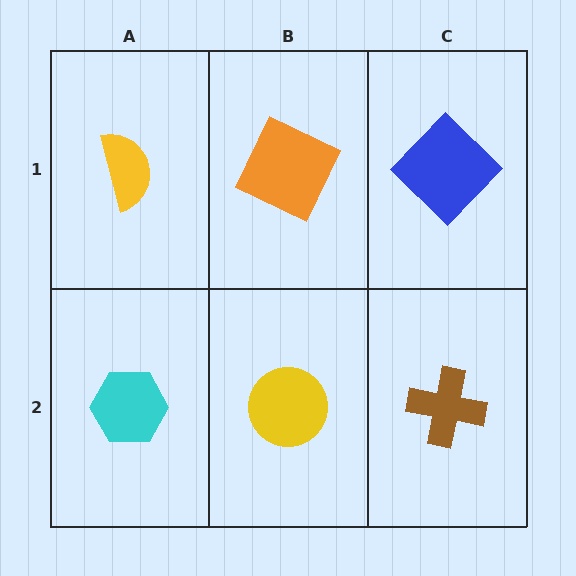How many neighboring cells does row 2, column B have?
3.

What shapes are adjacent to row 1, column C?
A brown cross (row 2, column C), an orange square (row 1, column B).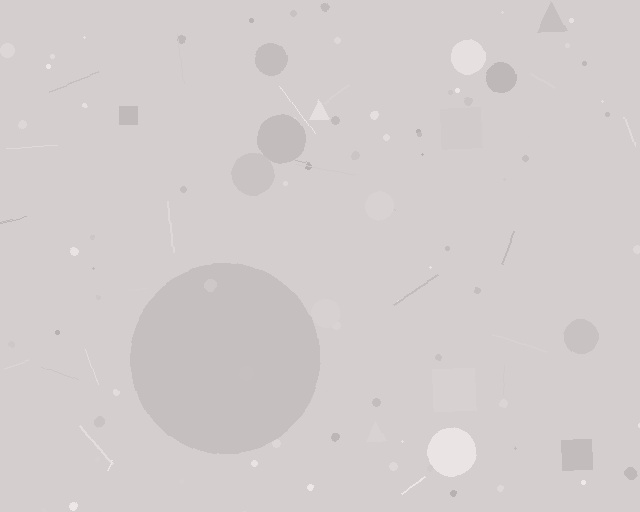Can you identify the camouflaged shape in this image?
The camouflaged shape is a circle.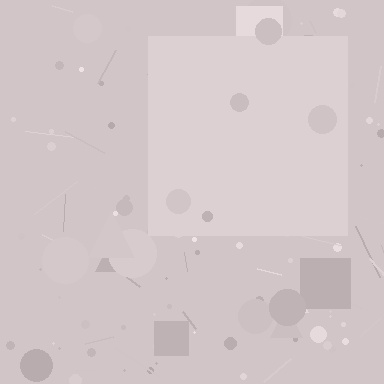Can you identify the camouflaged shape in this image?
The camouflaged shape is a square.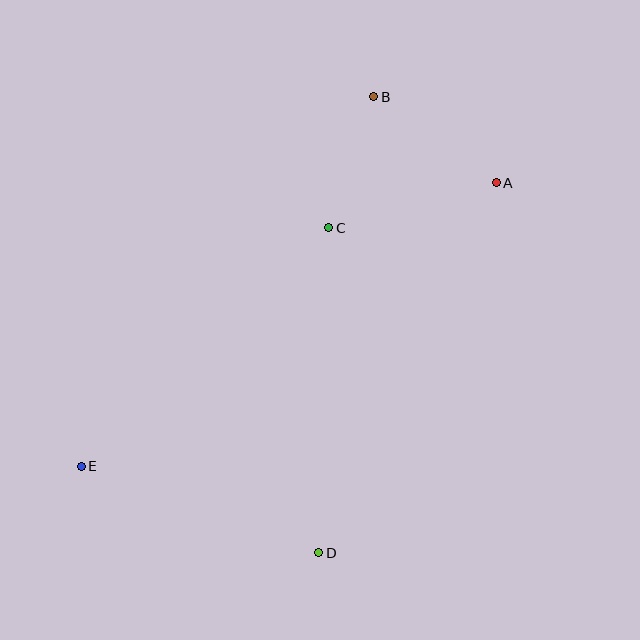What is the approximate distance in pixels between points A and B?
The distance between A and B is approximately 150 pixels.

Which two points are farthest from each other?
Points A and E are farthest from each other.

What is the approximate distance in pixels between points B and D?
The distance between B and D is approximately 460 pixels.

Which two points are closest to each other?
Points B and C are closest to each other.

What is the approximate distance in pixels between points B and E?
The distance between B and E is approximately 471 pixels.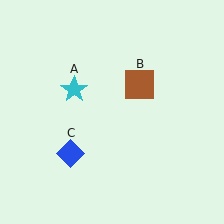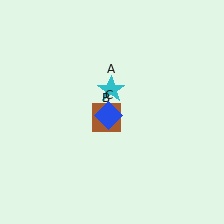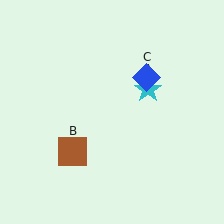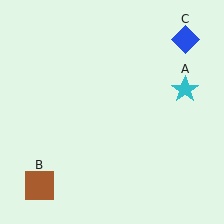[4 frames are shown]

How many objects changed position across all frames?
3 objects changed position: cyan star (object A), brown square (object B), blue diamond (object C).